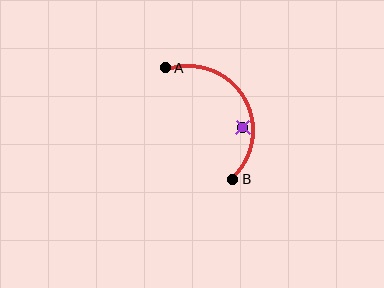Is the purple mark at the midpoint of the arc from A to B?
No — the purple mark does not lie on the arc at all. It sits slightly inside the curve.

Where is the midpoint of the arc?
The arc midpoint is the point on the curve farthest from the straight line joining A and B. It sits to the right of that line.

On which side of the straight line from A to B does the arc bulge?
The arc bulges to the right of the straight line connecting A and B.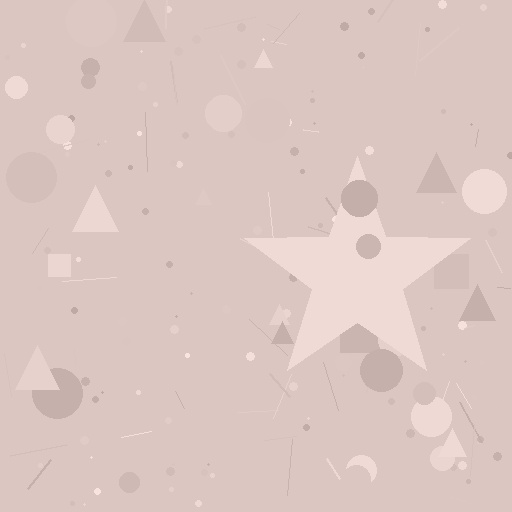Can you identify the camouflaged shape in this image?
The camouflaged shape is a star.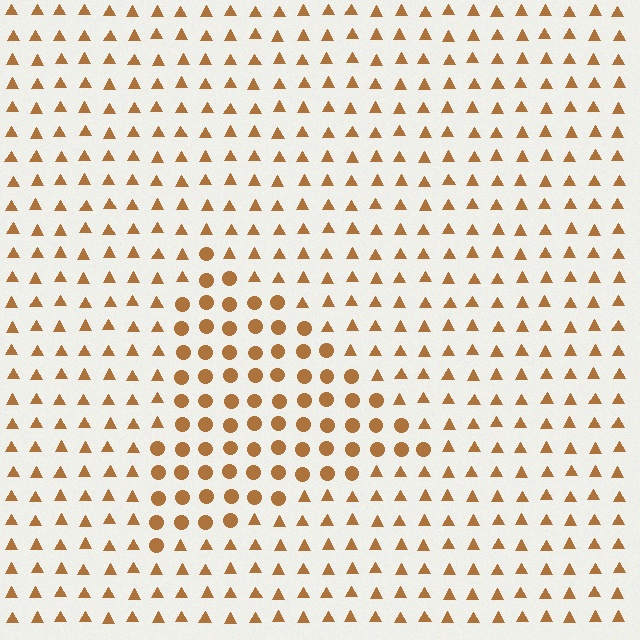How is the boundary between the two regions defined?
The boundary is defined by a change in element shape: circles inside vs. triangles outside. All elements share the same color and spacing.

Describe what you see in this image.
The image is filled with small brown elements arranged in a uniform grid. A triangle-shaped region contains circles, while the surrounding area contains triangles. The boundary is defined purely by the change in element shape.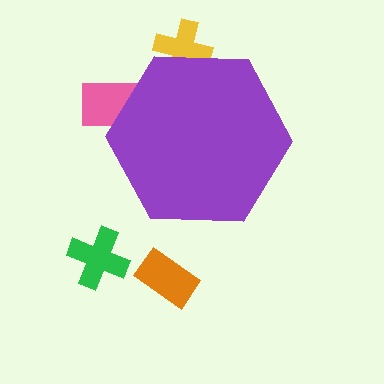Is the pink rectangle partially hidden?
Yes, the pink rectangle is partially hidden behind the purple hexagon.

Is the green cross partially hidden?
No, the green cross is fully visible.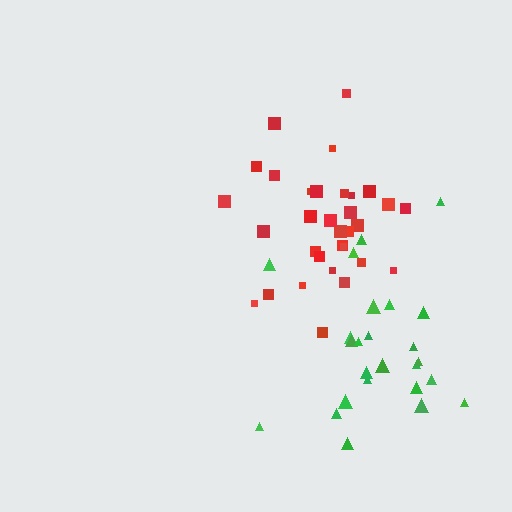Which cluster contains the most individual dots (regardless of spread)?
Red (32).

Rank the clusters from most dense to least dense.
red, green.